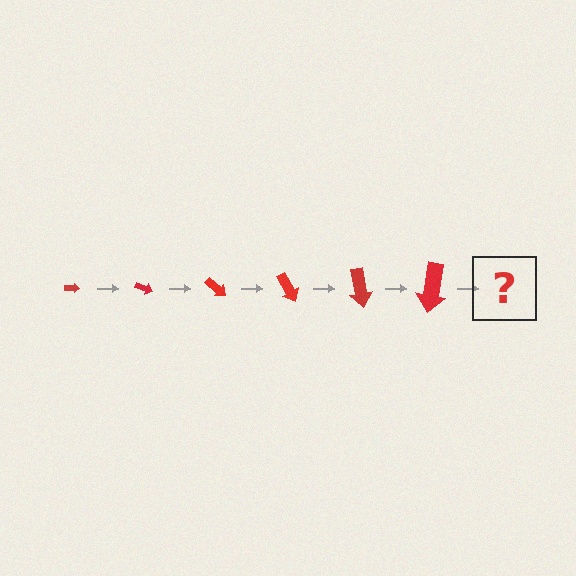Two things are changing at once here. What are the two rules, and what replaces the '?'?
The two rules are that the arrow grows larger each step and it rotates 20 degrees each step. The '?' should be an arrow, larger than the previous one and rotated 120 degrees from the start.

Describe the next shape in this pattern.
It should be an arrow, larger than the previous one and rotated 120 degrees from the start.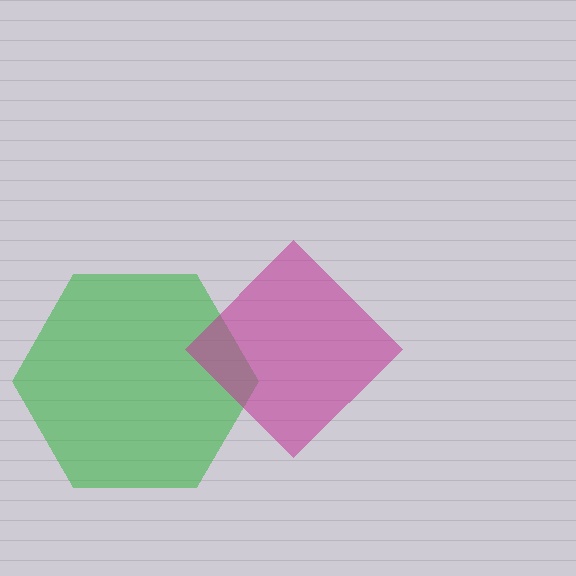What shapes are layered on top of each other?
The layered shapes are: a green hexagon, a magenta diamond.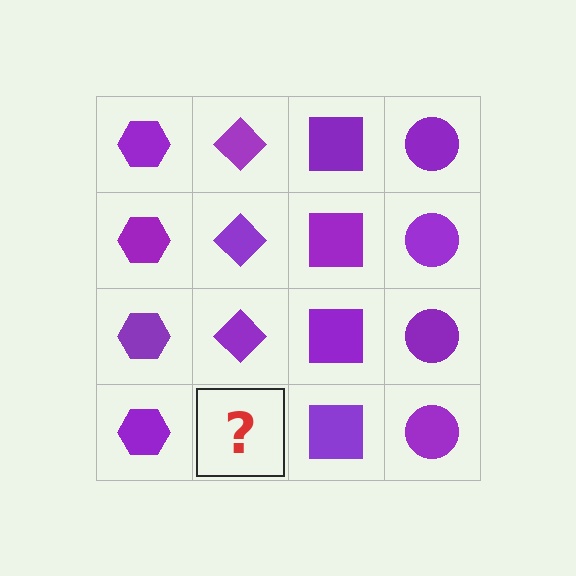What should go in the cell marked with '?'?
The missing cell should contain a purple diamond.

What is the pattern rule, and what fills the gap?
The rule is that each column has a consistent shape. The gap should be filled with a purple diamond.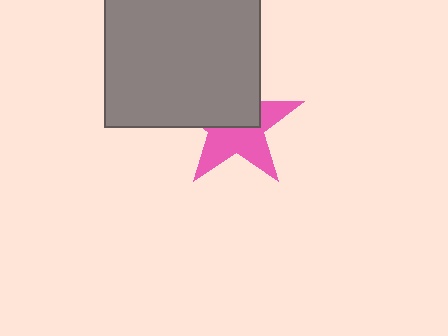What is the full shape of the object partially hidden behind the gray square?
The partially hidden object is a pink star.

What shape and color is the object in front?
The object in front is a gray square.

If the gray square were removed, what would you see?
You would see the complete pink star.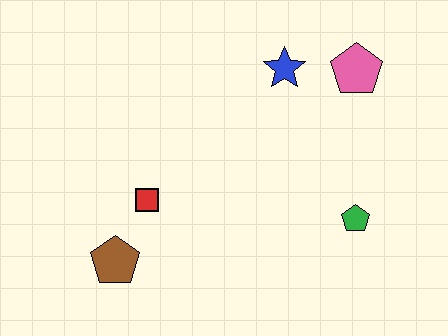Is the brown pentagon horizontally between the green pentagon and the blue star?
No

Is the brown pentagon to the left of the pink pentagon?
Yes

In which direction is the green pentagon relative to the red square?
The green pentagon is to the right of the red square.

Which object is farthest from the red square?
The pink pentagon is farthest from the red square.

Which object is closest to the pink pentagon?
The blue star is closest to the pink pentagon.